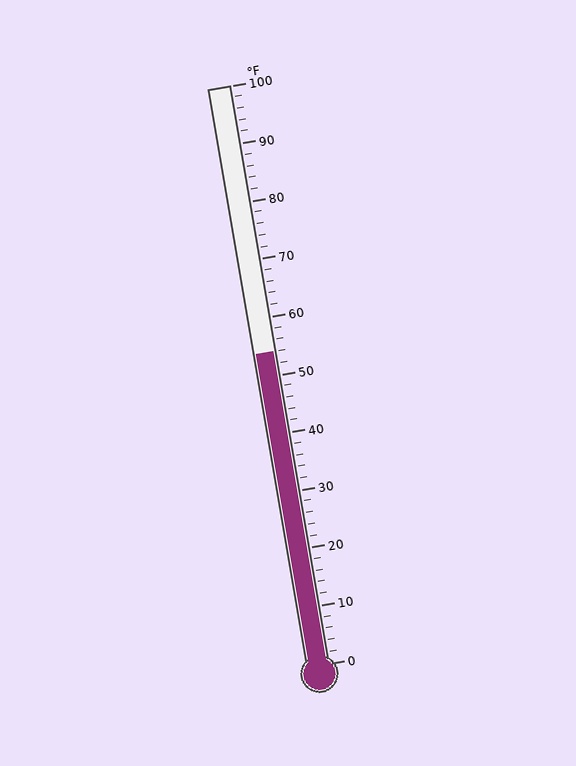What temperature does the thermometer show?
The thermometer shows approximately 54°F.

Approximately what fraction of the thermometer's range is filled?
The thermometer is filled to approximately 55% of its range.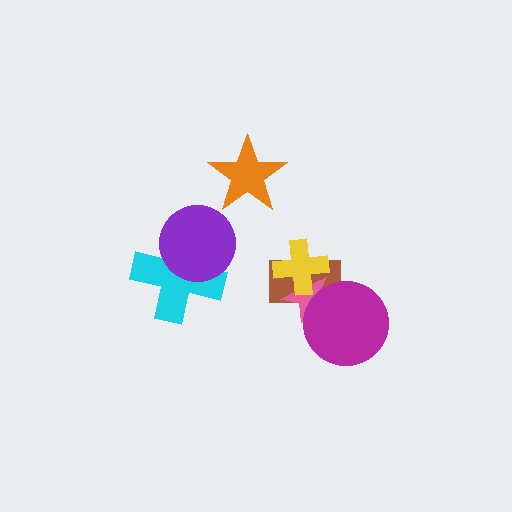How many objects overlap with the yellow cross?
2 objects overlap with the yellow cross.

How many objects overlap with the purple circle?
1 object overlaps with the purple circle.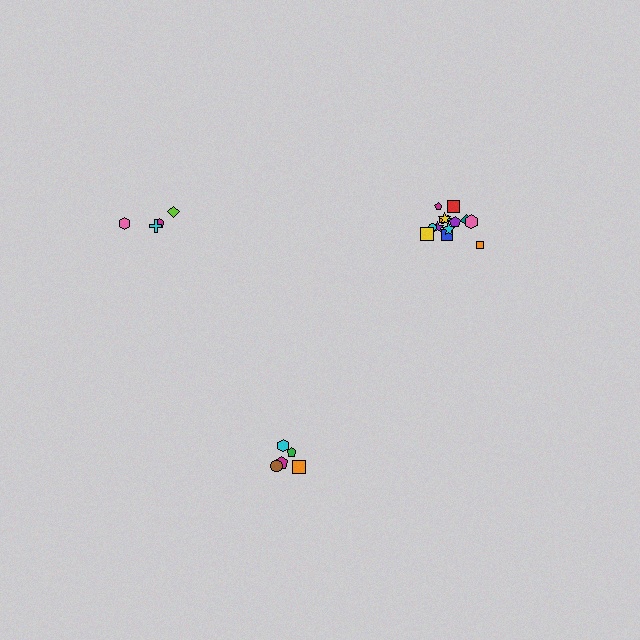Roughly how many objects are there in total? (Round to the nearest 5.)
Roughly 25 objects in total.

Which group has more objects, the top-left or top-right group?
The top-right group.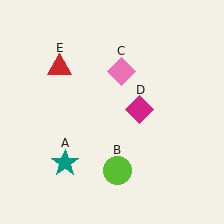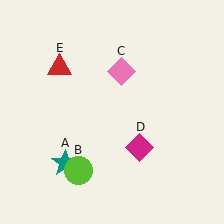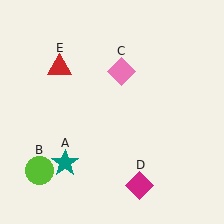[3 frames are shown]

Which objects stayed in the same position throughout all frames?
Teal star (object A) and pink diamond (object C) and red triangle (object E) remained stationary.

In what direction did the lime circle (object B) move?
The lime circle (object B) moved left.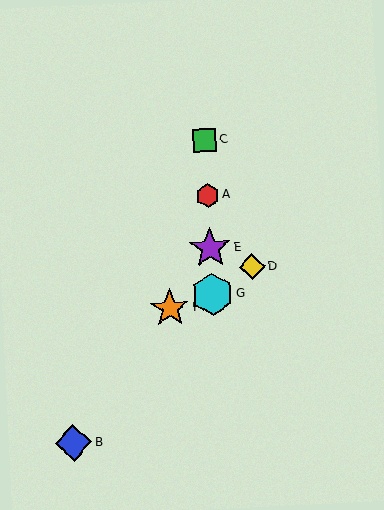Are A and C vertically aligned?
Yes, both are at x≈208.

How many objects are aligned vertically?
4 objects (A, C, E, G) are aligned vertically.